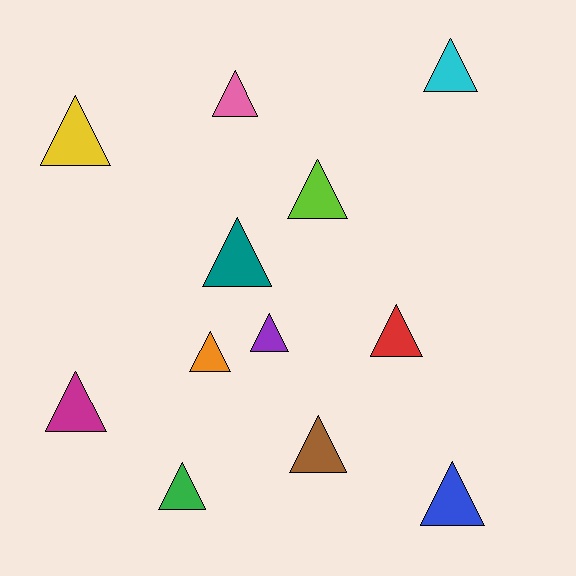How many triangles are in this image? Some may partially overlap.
There are 12 triangles.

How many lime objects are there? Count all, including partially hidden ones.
There is 1 lime object.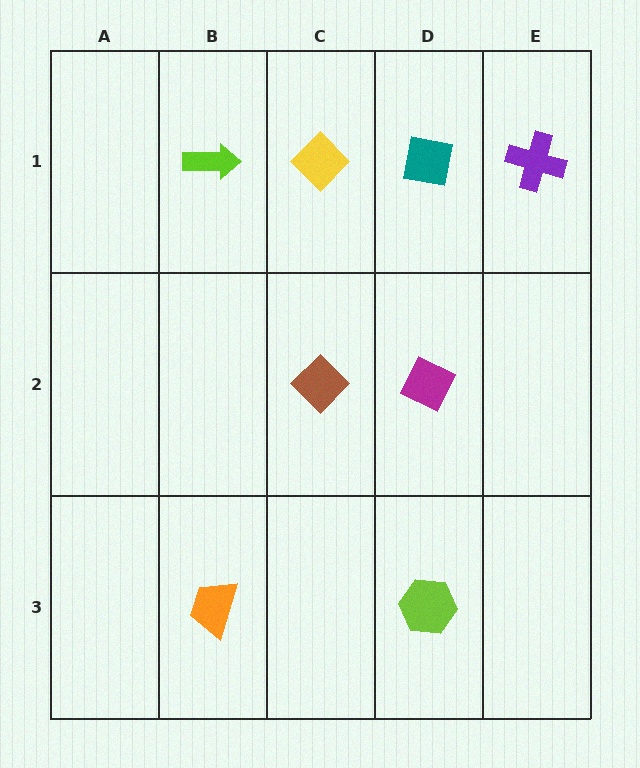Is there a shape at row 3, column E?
No, that cell is empty.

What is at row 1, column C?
A yellow diamond.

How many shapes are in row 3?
2 shapes.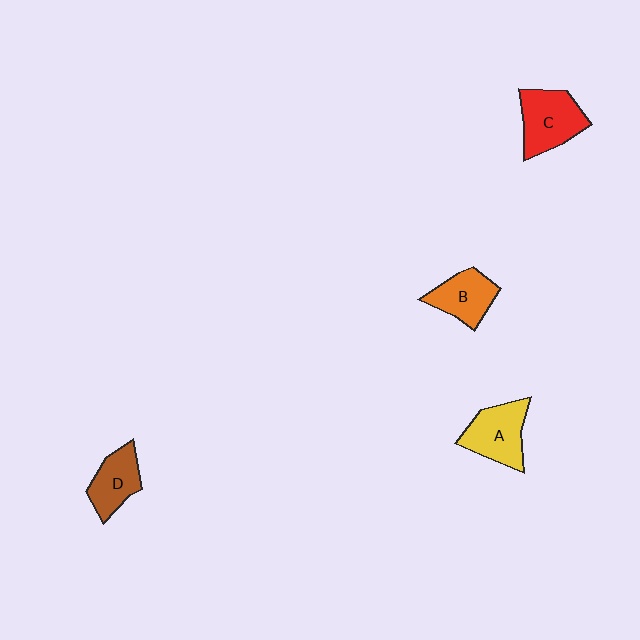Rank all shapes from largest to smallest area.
From largest to smallest: C (red), A (yellow), B (orange), D (brown).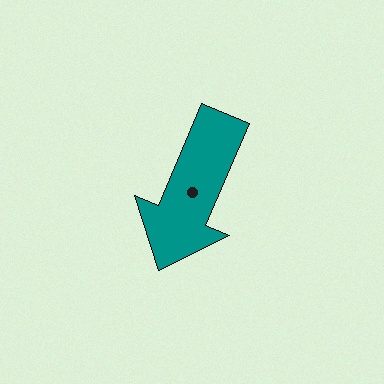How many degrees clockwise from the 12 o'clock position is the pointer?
Approximately 203 degrees.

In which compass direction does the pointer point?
Southwest.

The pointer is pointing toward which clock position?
Roughly 7 o'clock.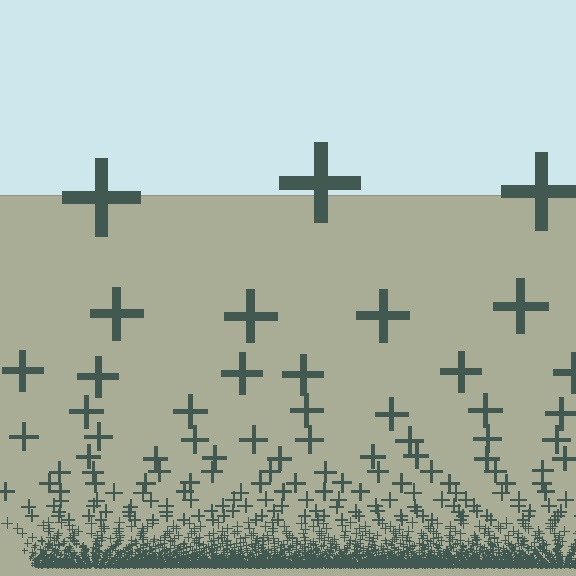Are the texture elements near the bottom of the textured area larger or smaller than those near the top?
Smaller. The gradient is inverted — elements near the bottom are smaller and denser.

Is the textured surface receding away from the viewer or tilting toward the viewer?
The surface appears to tilt toward the viewer. Texture elements get larger and sparser toward the top.